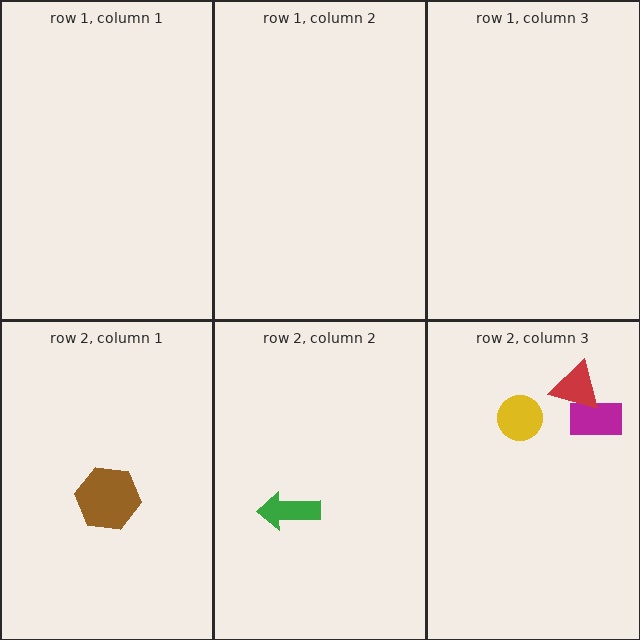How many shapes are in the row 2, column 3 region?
3.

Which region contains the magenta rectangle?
The row 2, column 3 region.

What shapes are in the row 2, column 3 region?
The magenta rectangle, the red triangle, the yellow circle.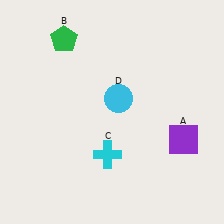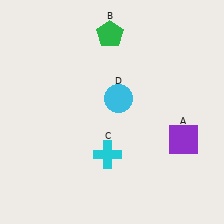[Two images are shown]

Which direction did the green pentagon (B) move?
The green pentagon (B) moved right.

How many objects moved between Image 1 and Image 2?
1 object moved between the two images.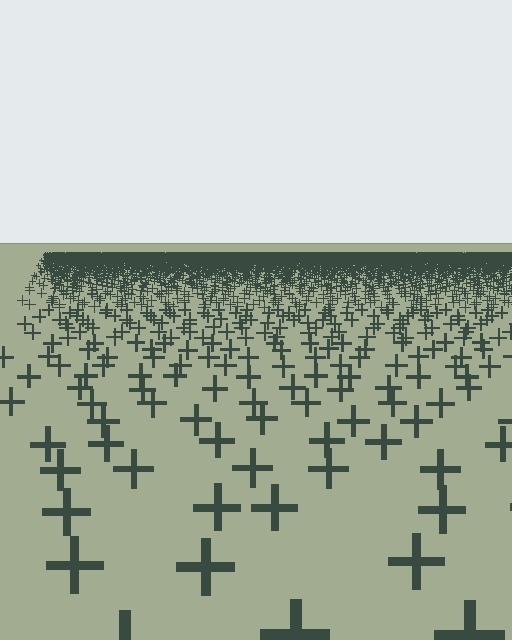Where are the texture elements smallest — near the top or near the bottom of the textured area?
Near the top.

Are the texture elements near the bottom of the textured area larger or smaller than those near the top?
Larger. Near the bottom, elements are closer to the viewer and appear at a bigger on-screen size.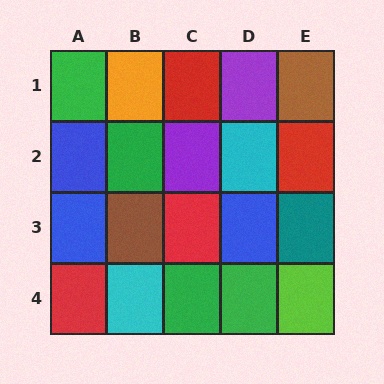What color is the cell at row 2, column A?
Blue.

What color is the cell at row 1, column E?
Brown.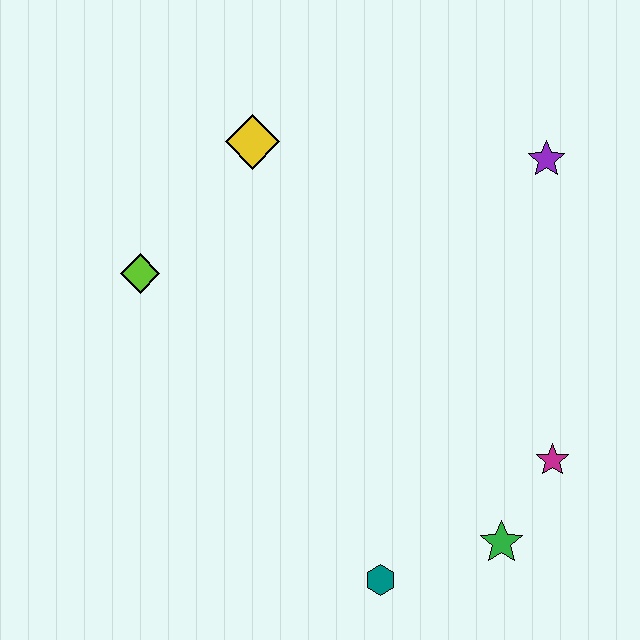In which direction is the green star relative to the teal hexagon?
The green star is to the right of the teal hexagon.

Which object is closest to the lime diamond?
The yellow diamond is closest to the lime diamond.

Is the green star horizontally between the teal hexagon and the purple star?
Yes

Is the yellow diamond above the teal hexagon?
Yes